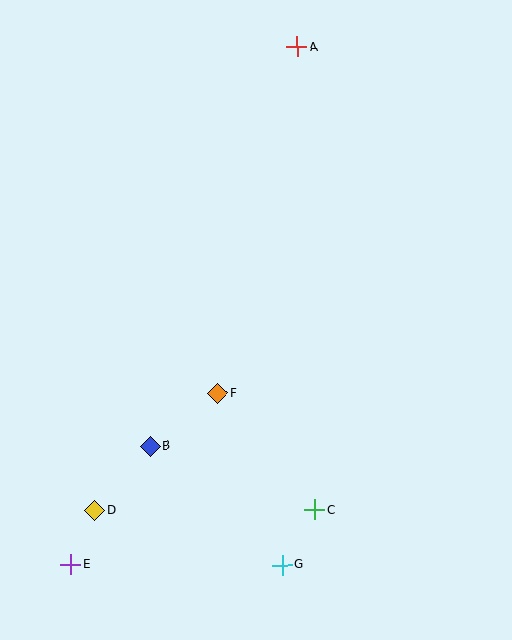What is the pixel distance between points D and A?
The distance between D and A is 506 pixels.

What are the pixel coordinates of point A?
Point A is at (297, 47).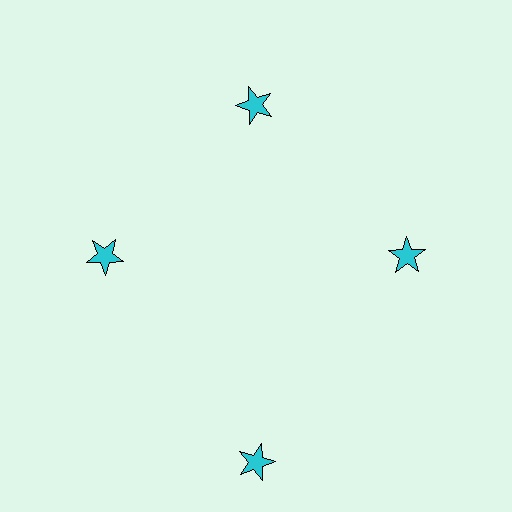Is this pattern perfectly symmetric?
No. The 4 cyan stars are arranged in a ring, but one element near the 6 o'clock position is pushed outward from the center, breaking the 4-fold rotational symmetry.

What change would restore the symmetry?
The symmetry would be restored by moving it inward, back onto the ring so that all 4 stars sit at equal angles and equal distance from the center.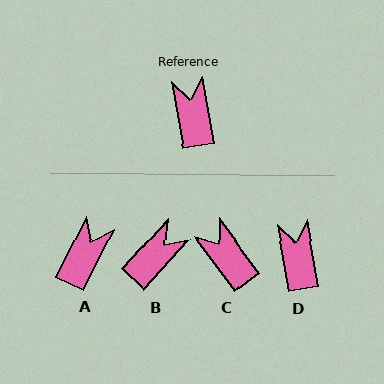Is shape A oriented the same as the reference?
No, it is off by about 36 degrees.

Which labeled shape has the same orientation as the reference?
D.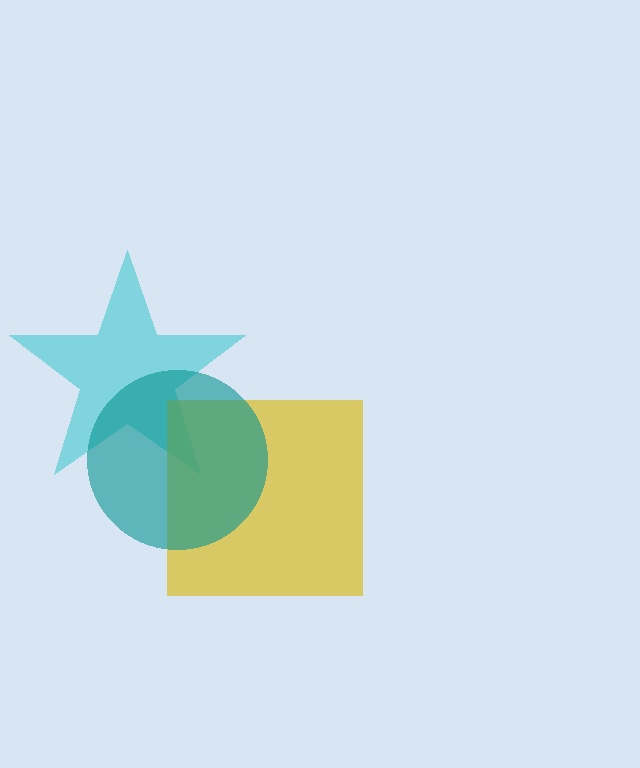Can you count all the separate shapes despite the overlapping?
Yes, there are 3 separate shapes.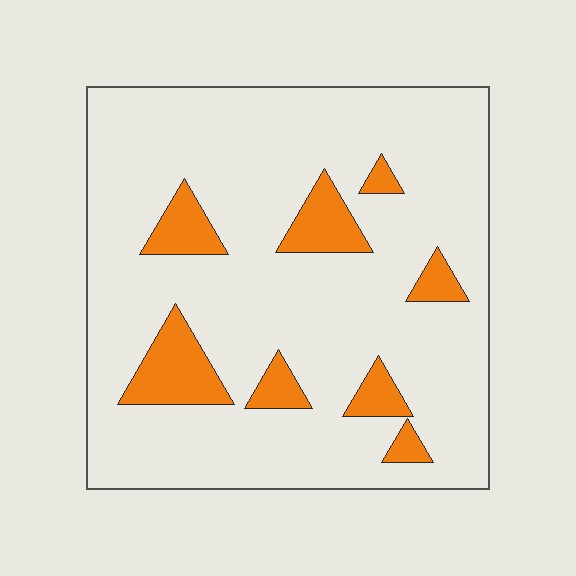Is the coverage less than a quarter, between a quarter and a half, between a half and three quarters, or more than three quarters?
Less than a quarter.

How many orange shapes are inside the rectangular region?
8.